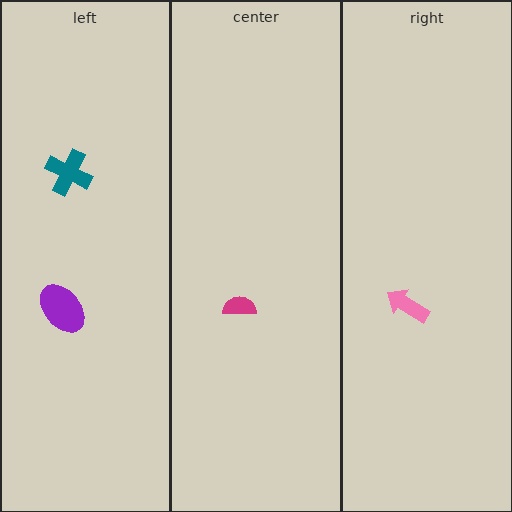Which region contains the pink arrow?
The right region.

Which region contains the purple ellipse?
The left region.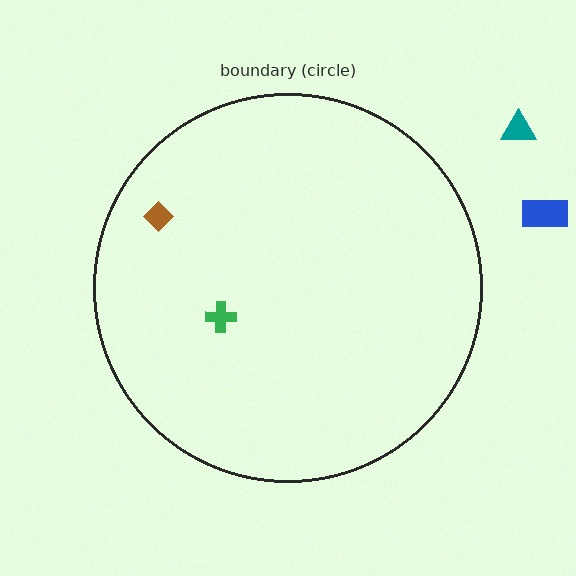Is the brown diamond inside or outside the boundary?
Inside.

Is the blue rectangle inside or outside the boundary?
Outside.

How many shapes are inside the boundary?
2 inside, 2 outside.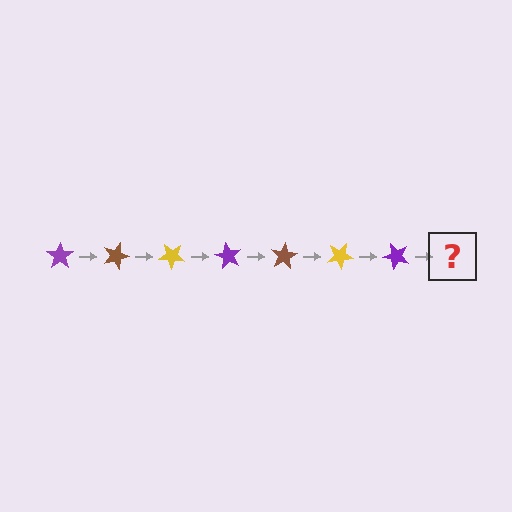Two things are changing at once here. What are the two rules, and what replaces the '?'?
The two rules are that it rotates 20 degrees each step and the color cycles through purple, brown, and yellow. The '?' should be a brown star, rotated 140 degrees from the start.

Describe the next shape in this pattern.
It should be a brown star, rotated 140 degrees from the start.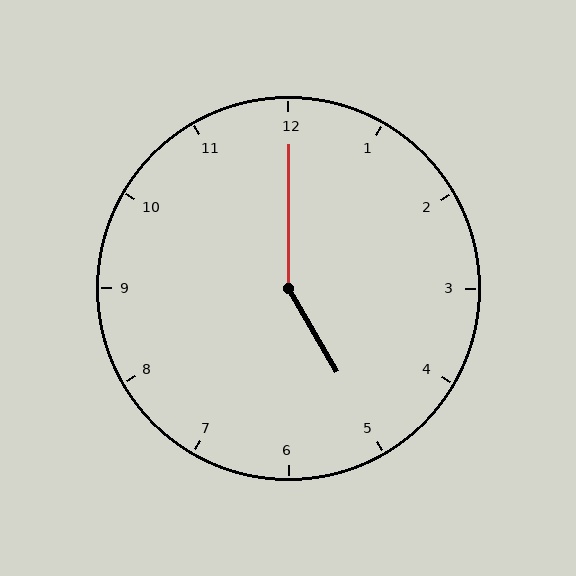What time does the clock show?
5:00.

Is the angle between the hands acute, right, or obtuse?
It is obtuse.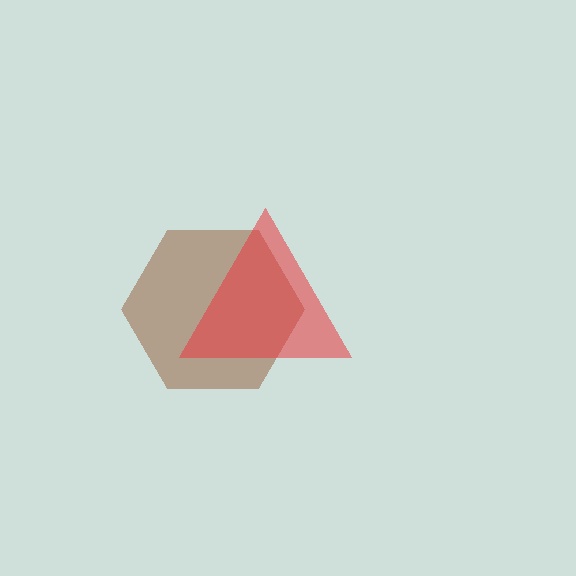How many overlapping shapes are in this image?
There are 2 overlapping shapes in the image.